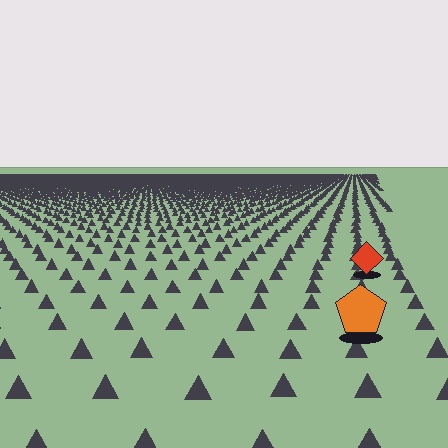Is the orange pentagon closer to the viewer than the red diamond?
Yes. The orange pentagon is closer — you can tell from the texture gradient: the ground texture is coarser near it.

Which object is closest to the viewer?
The orange pentagon is closest. The texture marks near it are larger and more spread out.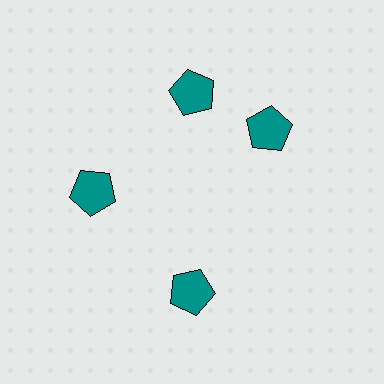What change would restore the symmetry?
The symmetry would be restored by rotating it back into even spacing with its neighbors so that all 4 pentagons sit at equal angles and equal distance from the center.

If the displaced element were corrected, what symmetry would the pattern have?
It would have 4-fold rotational symmetry — the pattern would map onto itself every 90 degrees.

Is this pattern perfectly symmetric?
No. The 4 teal pentagons are arranged in a ring, but one element near the 3 o'clock position is rotated out of alignment along the ring, breaking the 4-fold rotational symmetry.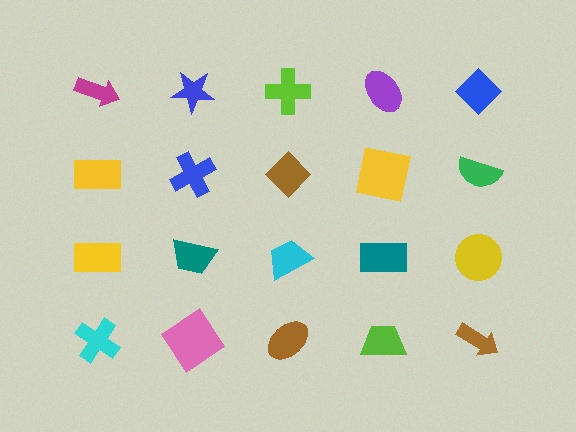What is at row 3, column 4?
A teal rectangle.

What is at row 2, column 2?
A blue cross.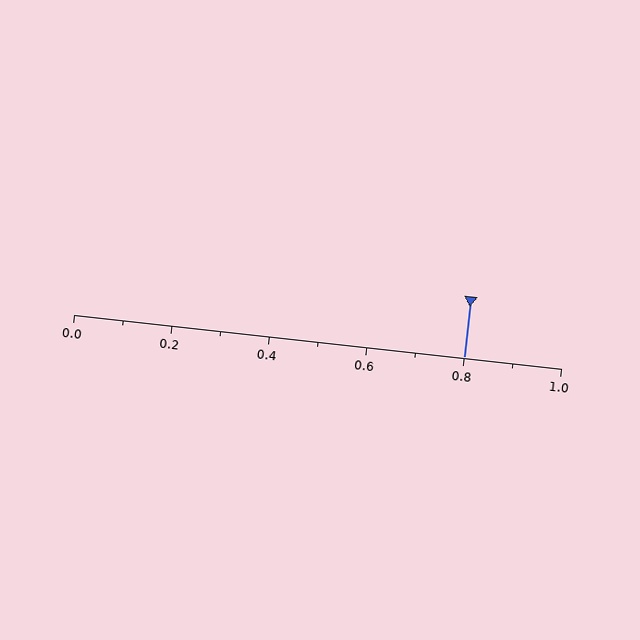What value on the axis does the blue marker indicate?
The marker indicates approximately 0.8.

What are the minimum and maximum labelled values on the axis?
The axis runs from 0.0 to 1.0.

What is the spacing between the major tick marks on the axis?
The major ticks are spaced 0.2 apart.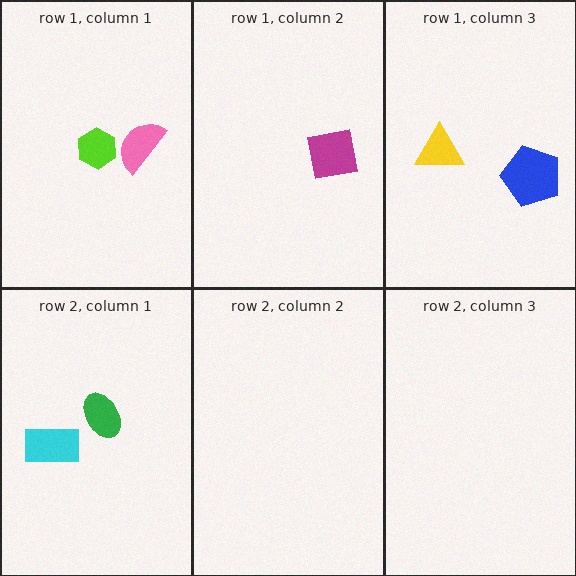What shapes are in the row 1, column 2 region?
The magenta square.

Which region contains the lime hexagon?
The row 1, column 1 region.